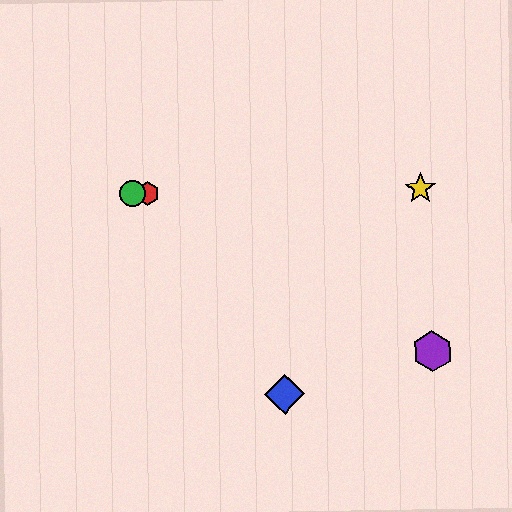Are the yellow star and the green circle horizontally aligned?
Yes, both are at y≈189.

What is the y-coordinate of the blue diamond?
The blue diamond is at y≈394.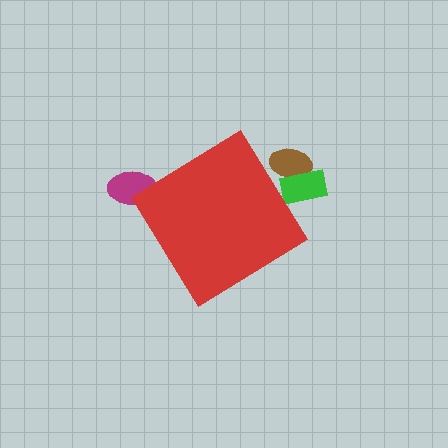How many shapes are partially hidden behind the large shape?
3 shapes are partially hidden.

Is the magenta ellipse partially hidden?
Yes, the magenta ellipse is partially hidden behind the red diamond.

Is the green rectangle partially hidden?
Yes, the green rectangle is partially hidden behind the red diamond.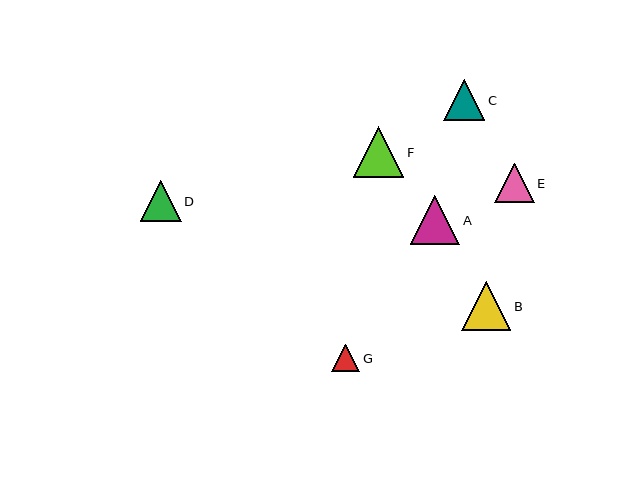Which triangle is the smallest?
Triangle G is the smallest with a size of approximately 28 pixels.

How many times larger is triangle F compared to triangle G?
Triangle F is approximately 1.8 times the size of triangle G.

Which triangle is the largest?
Triangle F is the largest with a size of approximately 51 pixels.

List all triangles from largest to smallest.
From largest to smallest: F, A, B, C, D, E, G.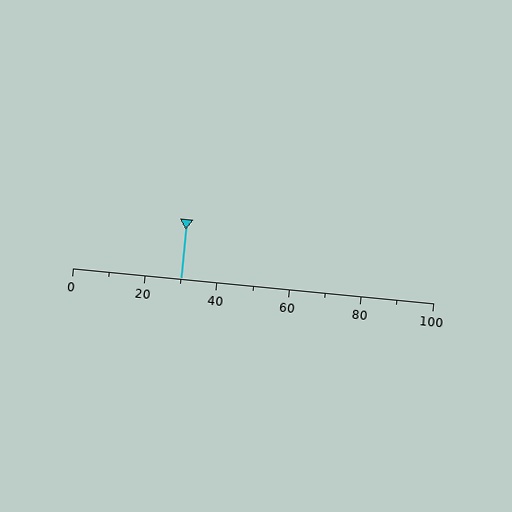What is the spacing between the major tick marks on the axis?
The major ticks are spaced 20 apart.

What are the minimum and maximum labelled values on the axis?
The axis runs from 0 to 100.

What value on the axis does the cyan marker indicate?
The marker indicates approximately 30.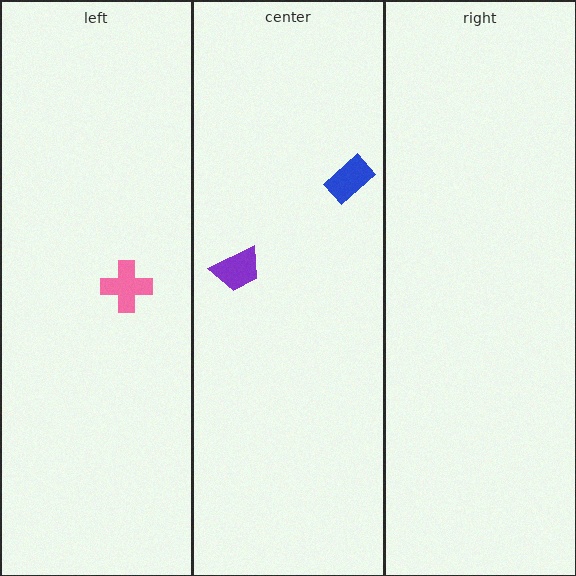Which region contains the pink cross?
The left region.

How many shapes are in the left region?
1.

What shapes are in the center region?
The blue rectangle, the purple trapezoid.